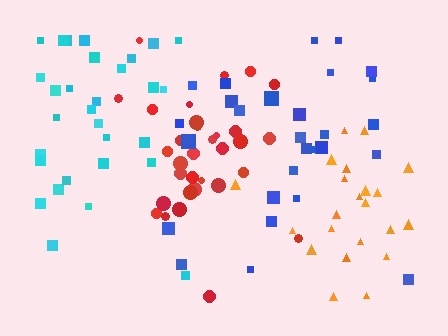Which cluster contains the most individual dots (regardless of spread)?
Red (32).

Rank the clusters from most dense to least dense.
red, orange, cyan, blue.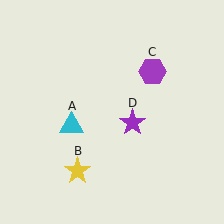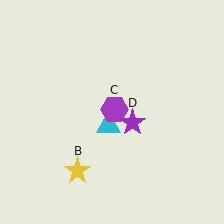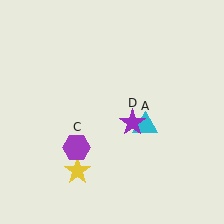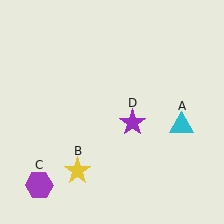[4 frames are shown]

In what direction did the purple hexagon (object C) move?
The purple hexagon (object C) moved down and to the left.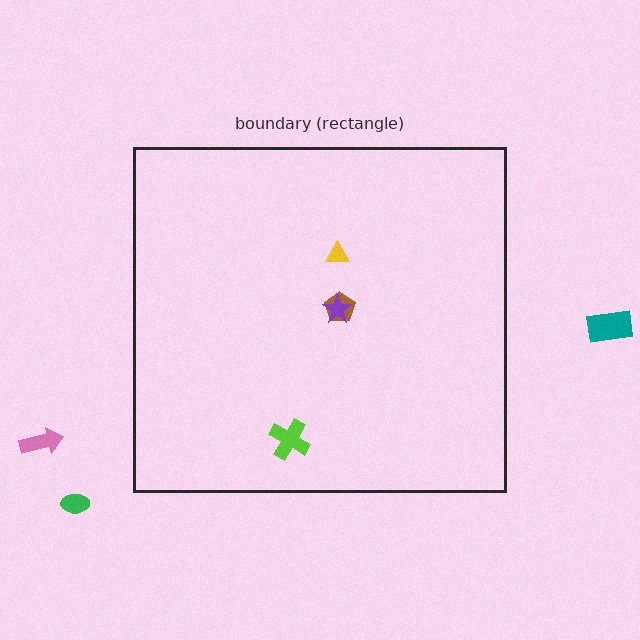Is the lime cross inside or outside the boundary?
Inside.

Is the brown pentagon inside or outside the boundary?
Inside.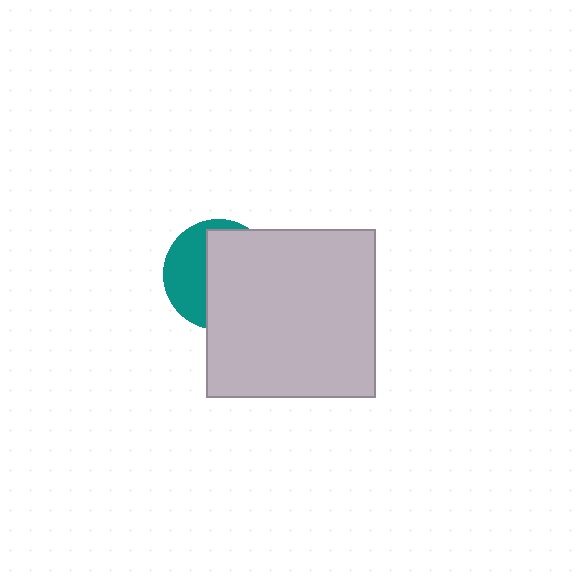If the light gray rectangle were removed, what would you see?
You would see the complete teal circle.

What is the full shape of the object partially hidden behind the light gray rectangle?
The partially hidden object is a teal circle.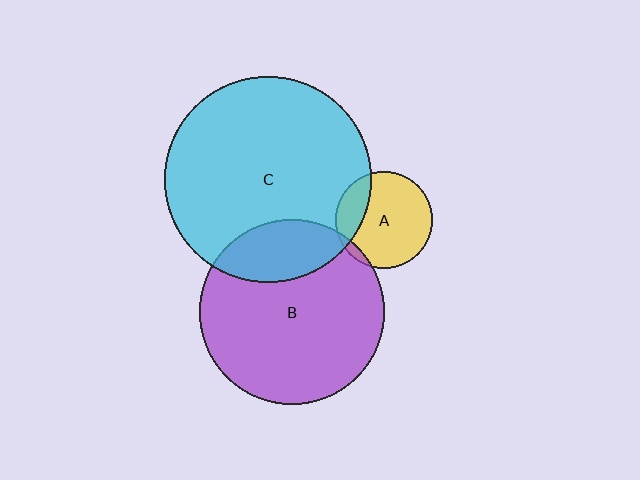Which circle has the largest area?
Circle C (cyan).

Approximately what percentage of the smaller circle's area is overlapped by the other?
Approximately 5%.